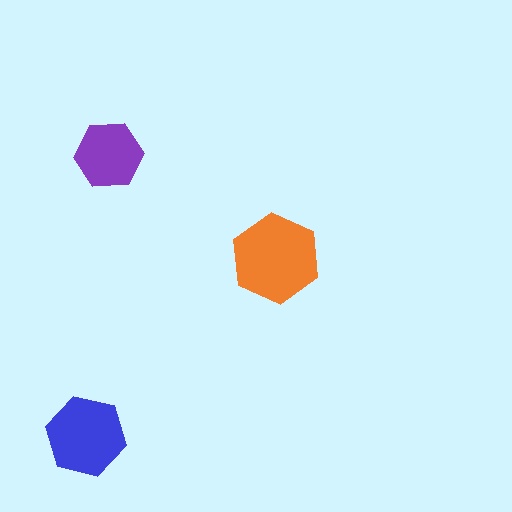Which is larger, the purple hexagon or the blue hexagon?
The blue one.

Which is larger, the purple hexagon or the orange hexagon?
The orange one.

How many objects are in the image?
There are 3 objects in the image.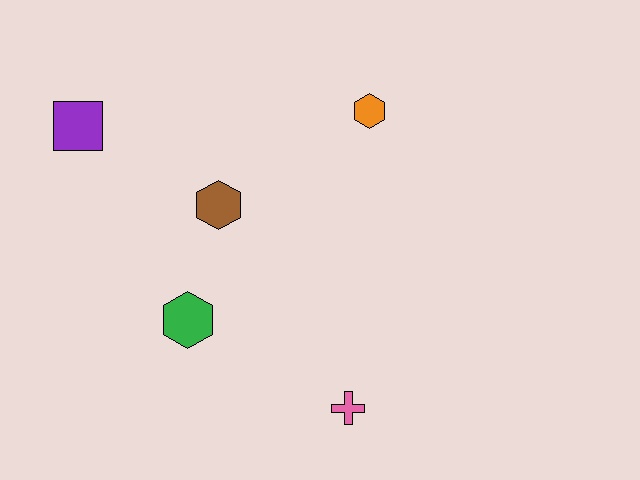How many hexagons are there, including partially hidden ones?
There are 3 hexagons.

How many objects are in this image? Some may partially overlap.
There are 5 objects.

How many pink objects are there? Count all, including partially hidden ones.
There is 1 pink object.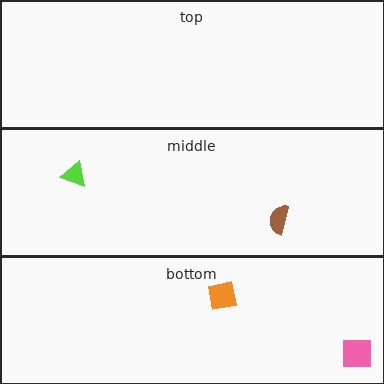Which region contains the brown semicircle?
The middle region.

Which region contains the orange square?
The bottom region.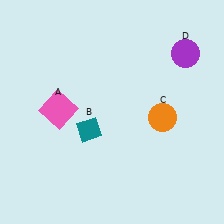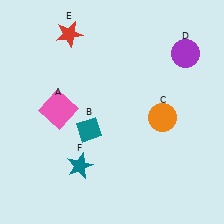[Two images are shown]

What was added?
A red star (E), a teal star (F) were added in Image 2.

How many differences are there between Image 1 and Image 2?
There are 2 differences between the two images.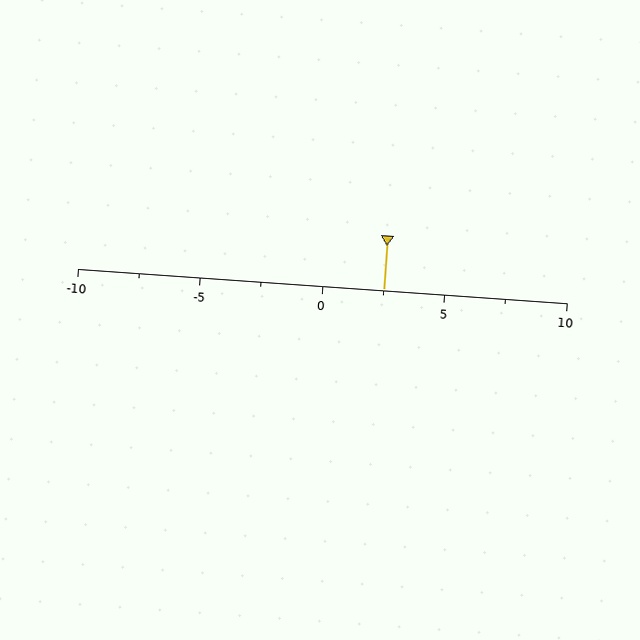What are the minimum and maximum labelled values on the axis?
The axis runs from -10 to 10.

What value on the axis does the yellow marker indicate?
The marker indicates approximately 2.5.